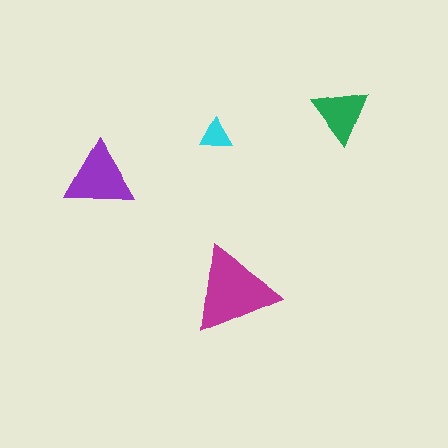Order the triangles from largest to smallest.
the magenta one, the purple one, the green one, the cyan one.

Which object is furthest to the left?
The purple triangle is leftmost.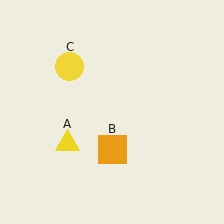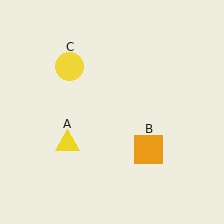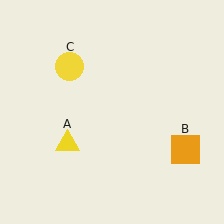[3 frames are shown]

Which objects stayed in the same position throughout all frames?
Yellow triangle (object A) and yellow circle (object C) remained stationary.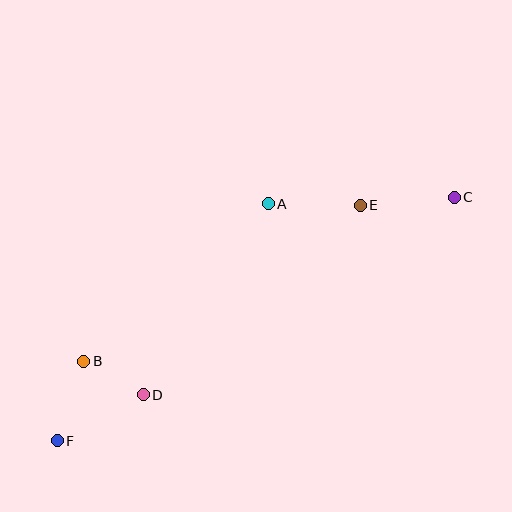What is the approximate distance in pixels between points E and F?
The distance between E and F is approximately 384 pixels.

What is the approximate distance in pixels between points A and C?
The distance between A and C is approximately 186 pixels.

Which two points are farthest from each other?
Points C and F are farthest from each other.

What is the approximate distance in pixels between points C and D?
The distance between C and D is approximately 368 pixels.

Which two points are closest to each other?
Points B and D are closest to each other.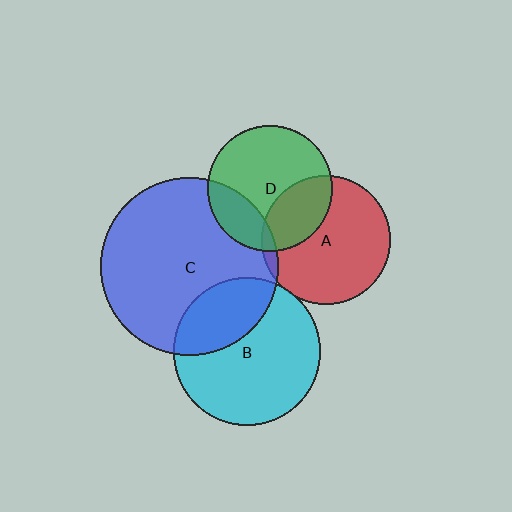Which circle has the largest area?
Circle C (blue).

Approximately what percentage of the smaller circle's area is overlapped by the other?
Approximately 5%.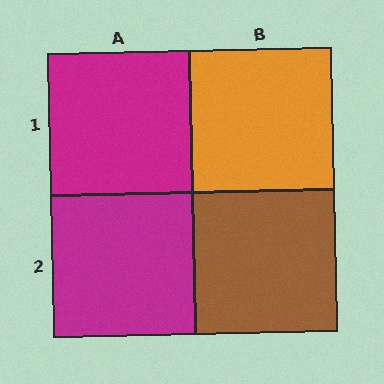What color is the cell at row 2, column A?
Magenta.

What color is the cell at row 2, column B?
Brown.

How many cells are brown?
1 cell is brown.